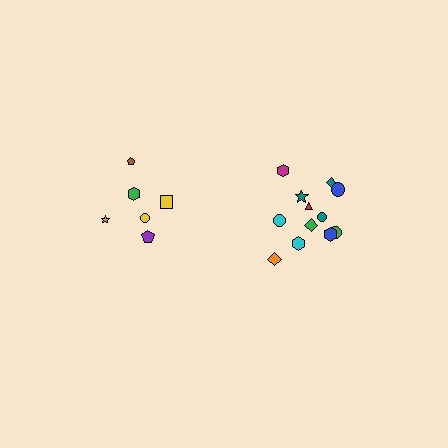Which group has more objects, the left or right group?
The right group.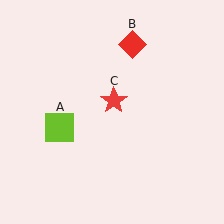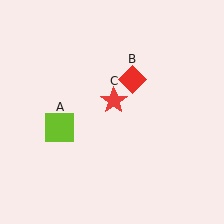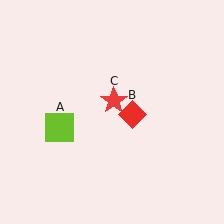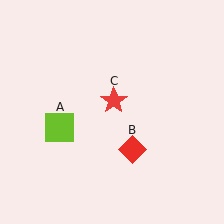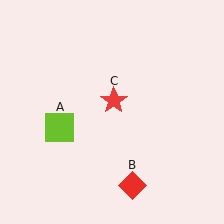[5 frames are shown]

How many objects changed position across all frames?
1 object changed position: red diamond (object B).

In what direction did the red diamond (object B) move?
The red diamond (object B) moved down.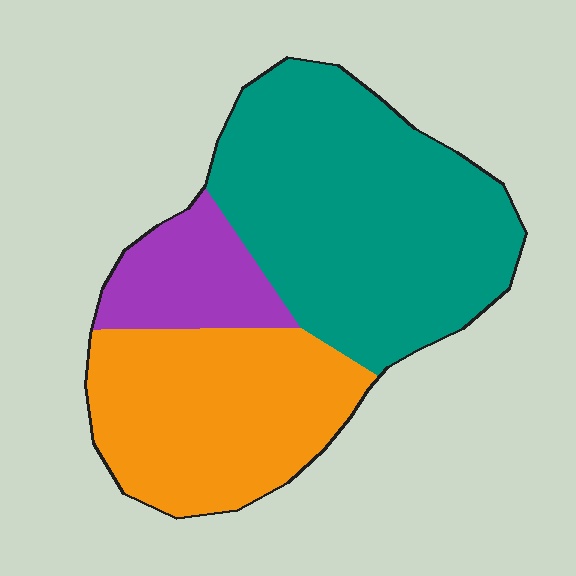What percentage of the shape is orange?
Orange covers around 35% of the shape.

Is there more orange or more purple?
Orange.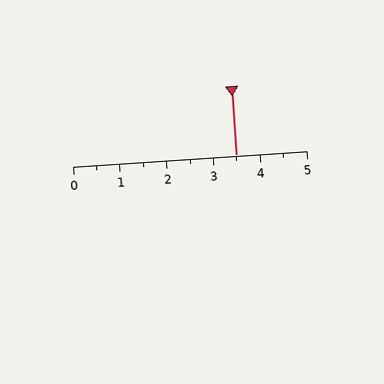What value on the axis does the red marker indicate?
The marker indicates approximately 3.5.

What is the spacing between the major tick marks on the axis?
The major ticks are spaced 1 apart.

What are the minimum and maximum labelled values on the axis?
The axis runs from 0 to 5.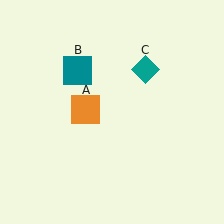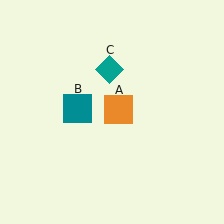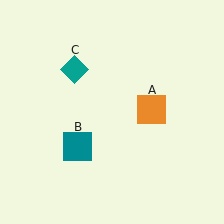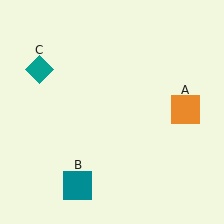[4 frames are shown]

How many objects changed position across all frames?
3 objects changed position: orange square (object A), teal square (object B), teal diamond (object C).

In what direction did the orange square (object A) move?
The orange square (object A) moved right.